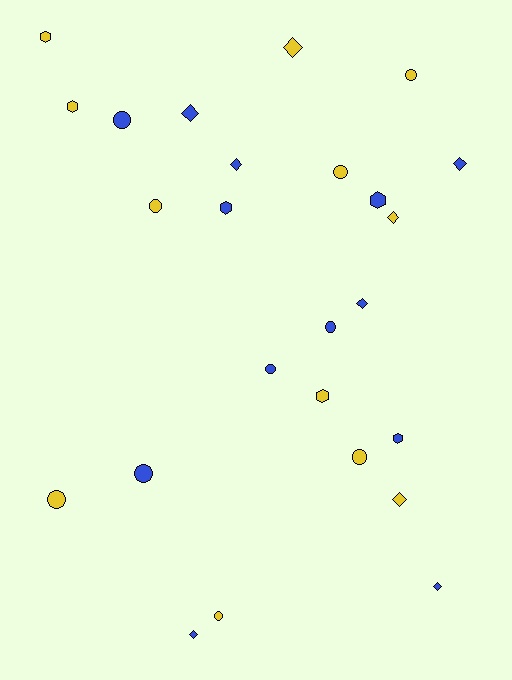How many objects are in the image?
There are 25 objects.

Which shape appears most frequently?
Circle, with 10 objects.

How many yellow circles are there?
There are 6 yellow circles.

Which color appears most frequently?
Blue, with 13 objects.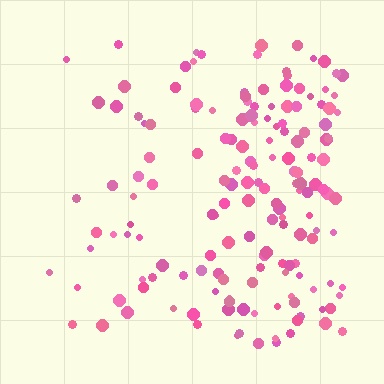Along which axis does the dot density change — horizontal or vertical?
Horizontal.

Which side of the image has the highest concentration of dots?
The right.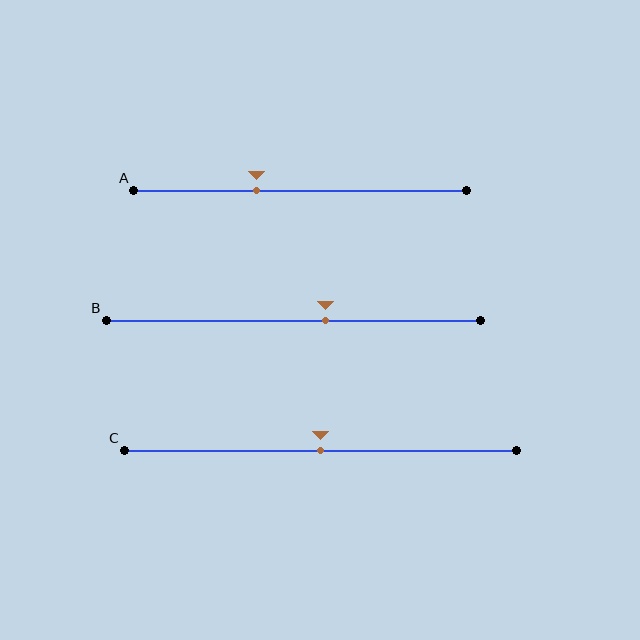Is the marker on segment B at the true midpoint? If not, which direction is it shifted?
No, the marker on segment B is shifted to the right by about 9% of the segment length.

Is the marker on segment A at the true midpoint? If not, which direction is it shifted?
No, the marker on segment A is shifted to the left by about 13% of the segment length.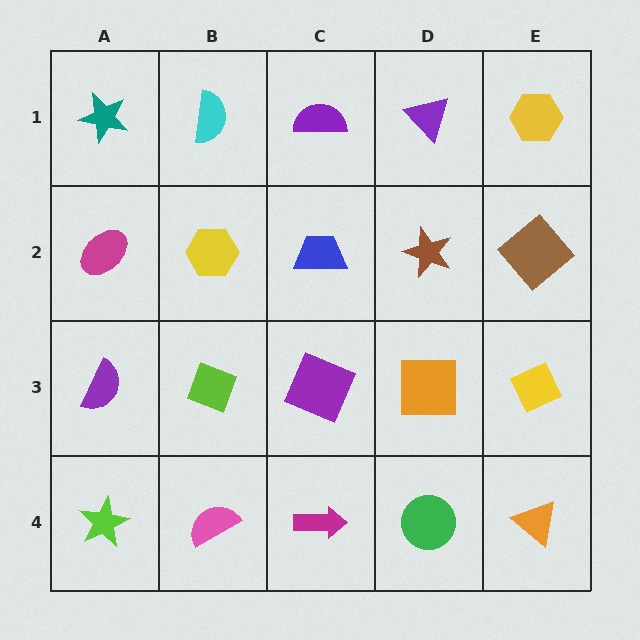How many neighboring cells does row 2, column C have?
4.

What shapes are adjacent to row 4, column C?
A purple square (row 3, column C), a pink semicircle (row 4, column B), a green circle (row 4, column D).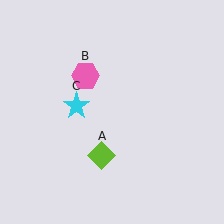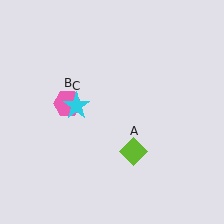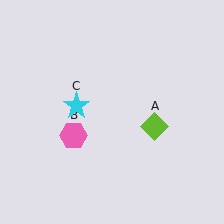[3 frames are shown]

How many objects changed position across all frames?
2 objects changed position: lime diamond (object A), pink hexagon (object B).